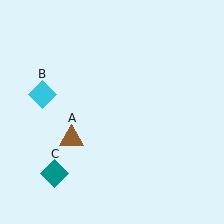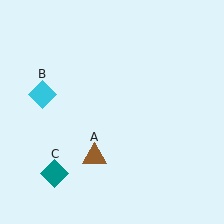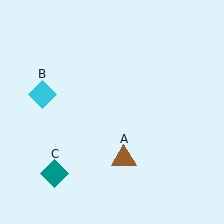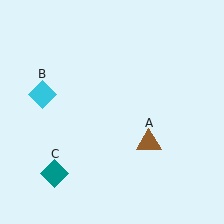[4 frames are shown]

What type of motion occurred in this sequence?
The brown triangle (object A) rotated counterclockwise around the center of the scene.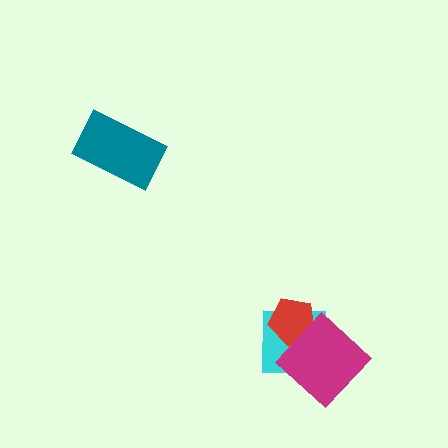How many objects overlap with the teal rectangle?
0 objects overlap with the teal rectangle.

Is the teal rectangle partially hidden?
No, no other shape covers it.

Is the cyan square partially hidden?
Yes, it is partially covered by another shape.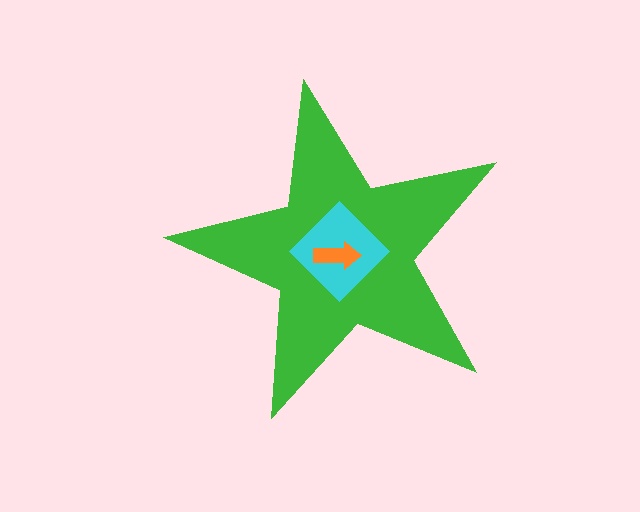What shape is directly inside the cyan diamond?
The orange arrow.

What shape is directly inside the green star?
The cyan diamond.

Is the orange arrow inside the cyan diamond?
Yes.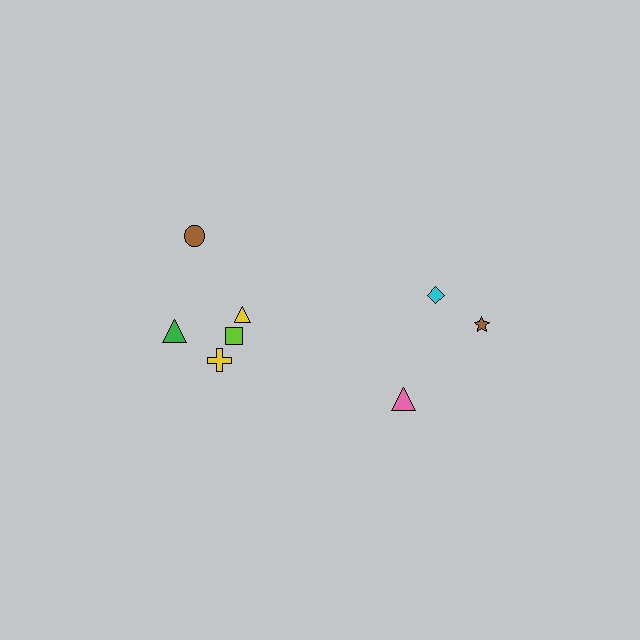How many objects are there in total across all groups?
There are 8 objects.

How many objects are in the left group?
There are 5 objects.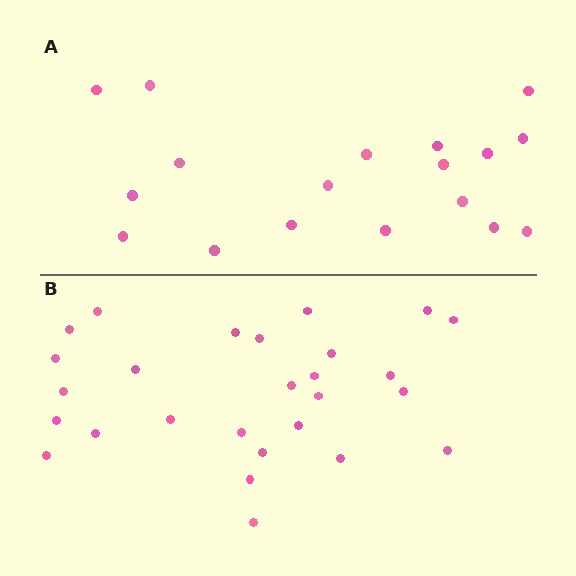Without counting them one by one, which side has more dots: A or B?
Region B (the bottom region) has more dots.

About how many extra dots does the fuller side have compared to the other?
Region B has roughly 8 or so more dots than region A.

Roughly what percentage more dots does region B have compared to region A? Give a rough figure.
About 50% more.